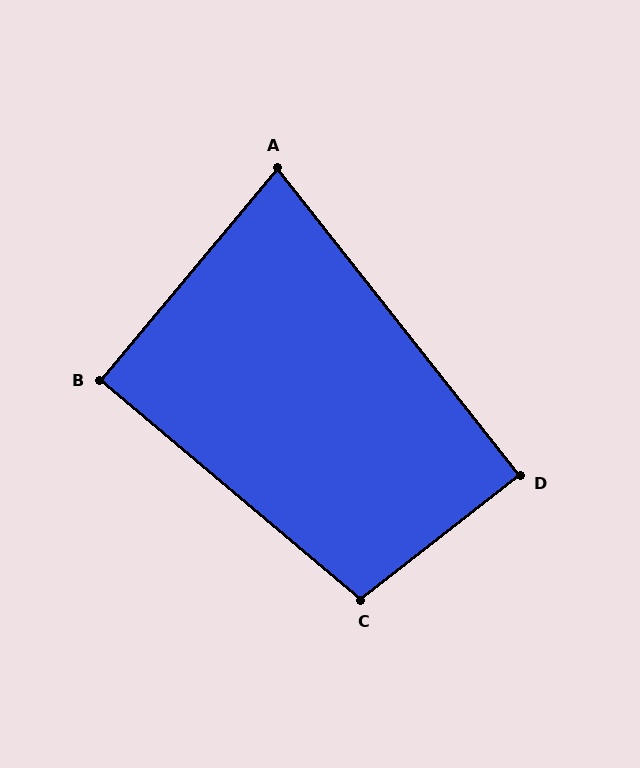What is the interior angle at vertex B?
Approximately 90 degrees (approximately right).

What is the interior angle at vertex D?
Approximately 90 degrees (approximately right).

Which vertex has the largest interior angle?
C, at approximately 102 degrees.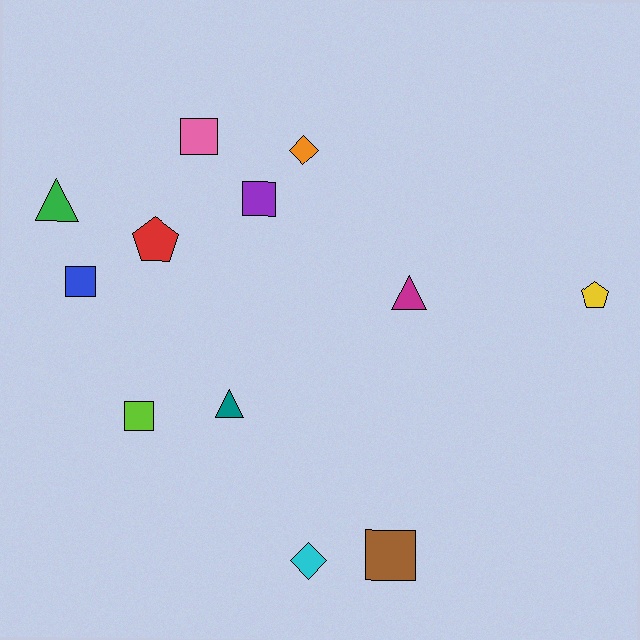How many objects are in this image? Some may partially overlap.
There are 12 objects.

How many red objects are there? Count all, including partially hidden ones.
There is 1 red object.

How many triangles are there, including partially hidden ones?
There are 3 triangles.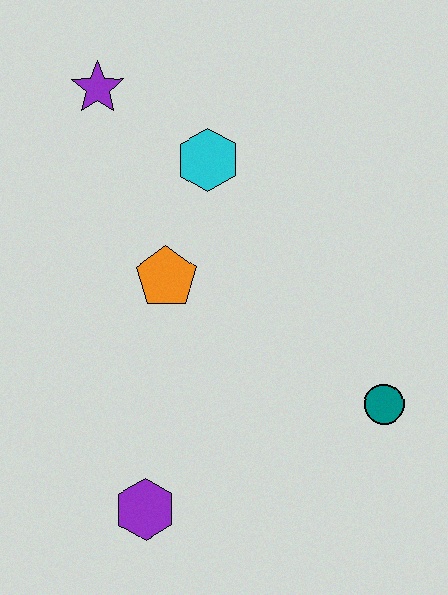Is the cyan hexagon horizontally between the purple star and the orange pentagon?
No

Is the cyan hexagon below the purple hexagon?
No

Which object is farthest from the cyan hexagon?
The purple hexagon is farthest from the cyan hexagon.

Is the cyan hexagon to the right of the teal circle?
No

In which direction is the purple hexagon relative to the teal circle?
The purple hexagon is to the left of the teal circle.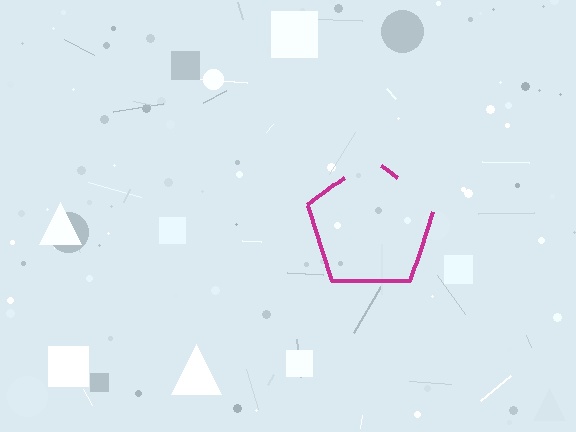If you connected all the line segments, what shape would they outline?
They would outline a pentagon.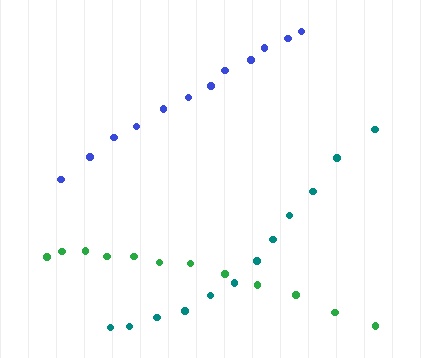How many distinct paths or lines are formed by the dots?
There are 3 distinct paths.